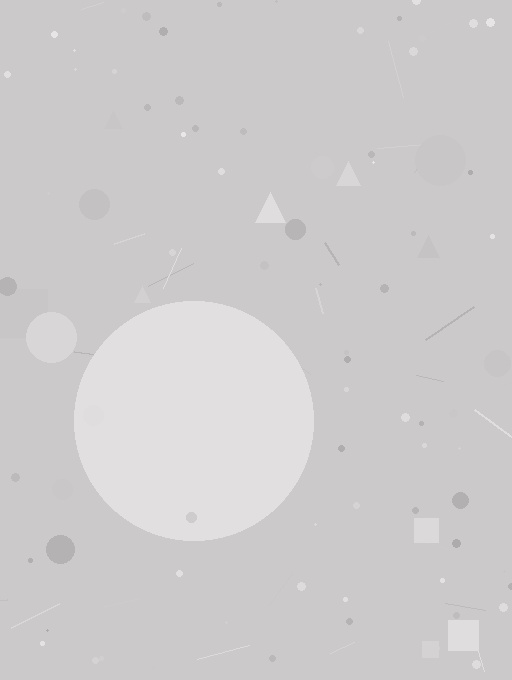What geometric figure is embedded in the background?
A circle is embedded in the background.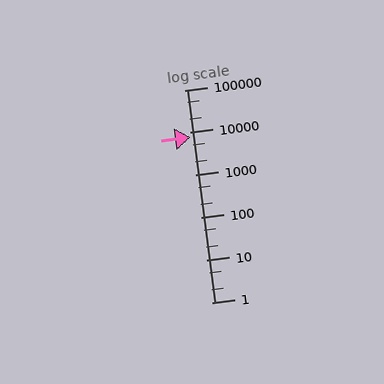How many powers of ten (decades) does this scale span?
The scale spans 5 decades, from 1 to 100000.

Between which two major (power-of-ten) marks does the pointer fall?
The pointer is between 1000 and 10000.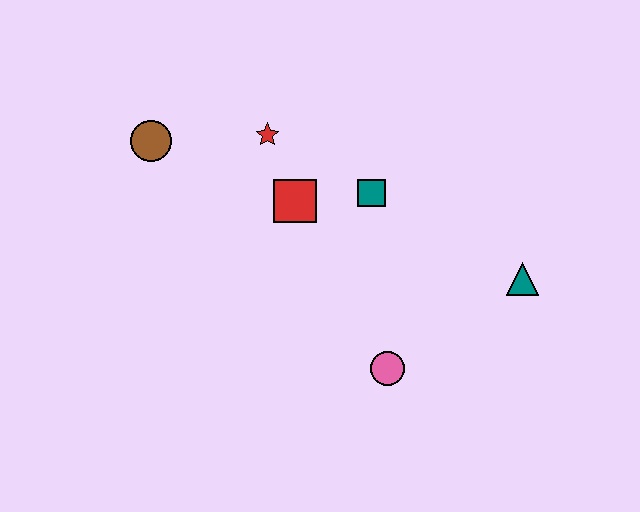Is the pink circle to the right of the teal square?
Yes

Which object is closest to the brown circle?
The red star is closest to the brown circle.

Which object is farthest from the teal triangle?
The brown circle is farthest from the teal triangle.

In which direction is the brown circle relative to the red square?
The brown circle is to the left of the red square.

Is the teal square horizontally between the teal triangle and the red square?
Yes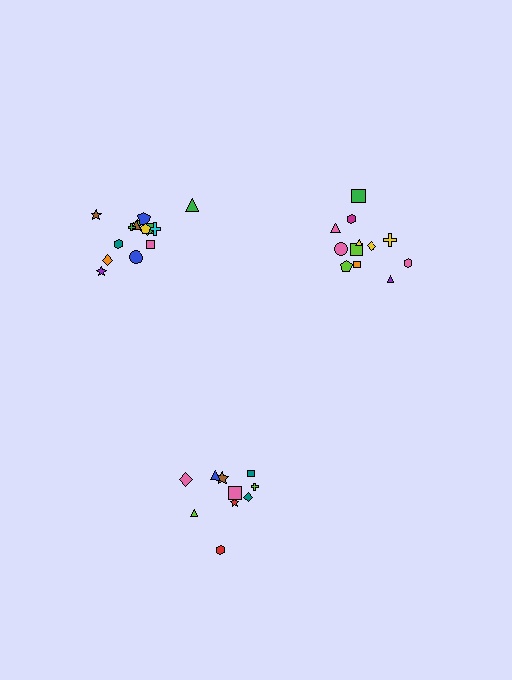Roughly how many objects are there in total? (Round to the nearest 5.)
Roughly 35 objects in total.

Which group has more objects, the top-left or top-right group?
The top-left group.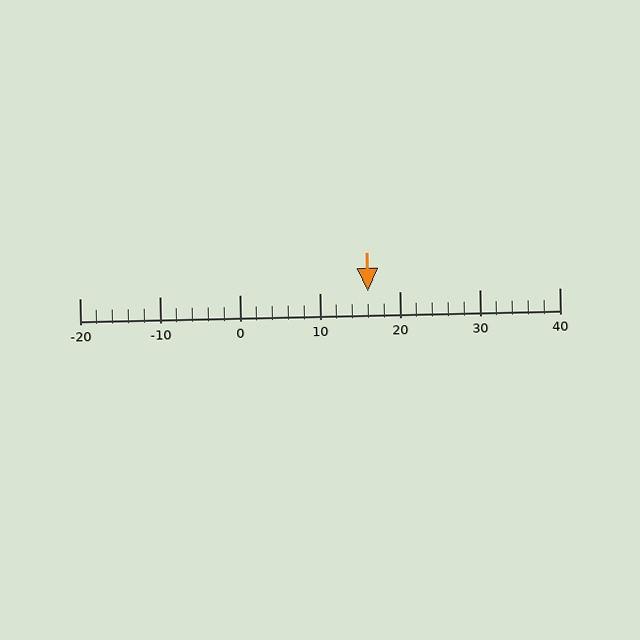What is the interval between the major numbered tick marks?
The major tick marks are spaced 10 units apart.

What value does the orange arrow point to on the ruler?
The orange arrow points to approximately 16.